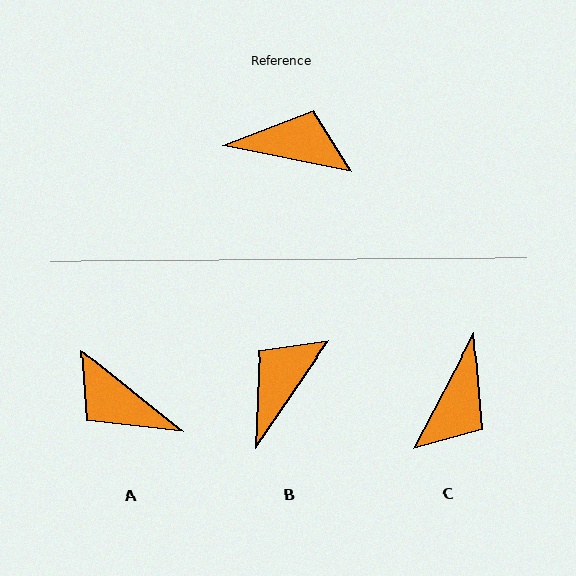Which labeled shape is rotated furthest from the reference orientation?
A, about 152 degrees away.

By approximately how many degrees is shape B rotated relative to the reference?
Approximately 67 degrees counter-clockwise.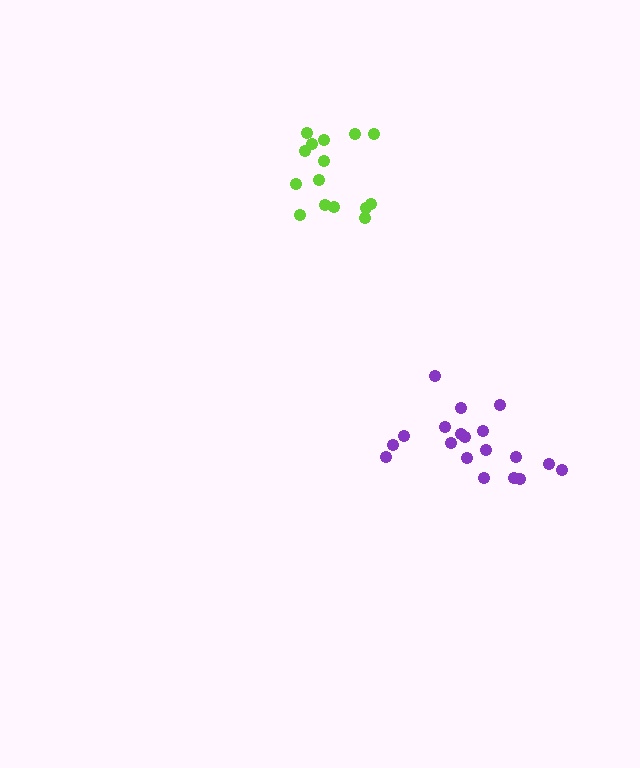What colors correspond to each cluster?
The clusters are colored: purple, lime.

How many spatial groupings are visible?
There are 2 spatial groupings.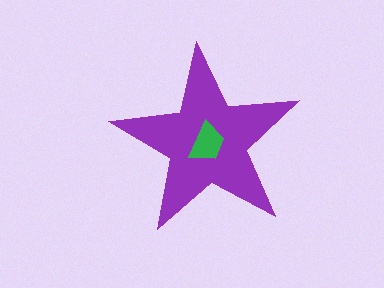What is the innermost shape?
The green trapezoid.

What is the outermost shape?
The purple star.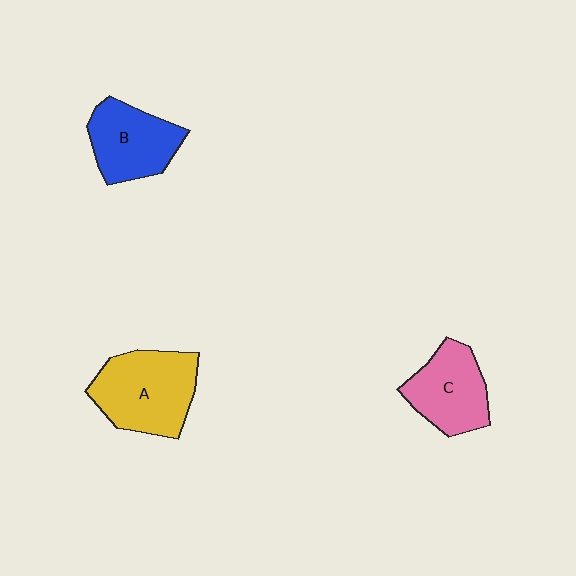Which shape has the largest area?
Shape A (yellow).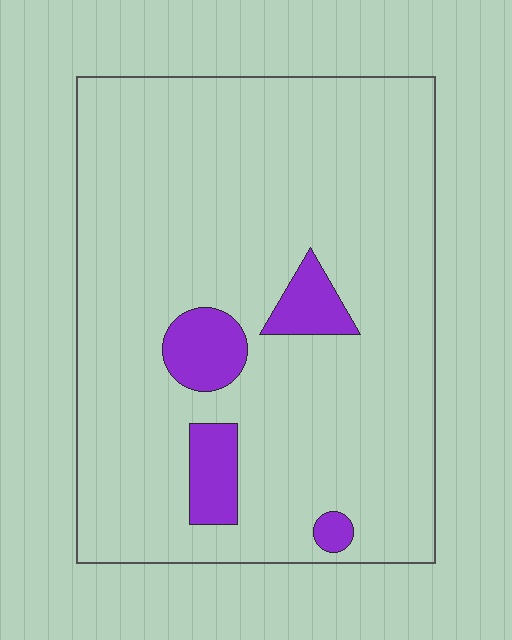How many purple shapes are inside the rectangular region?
4.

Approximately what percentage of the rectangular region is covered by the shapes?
Approximately 10%.